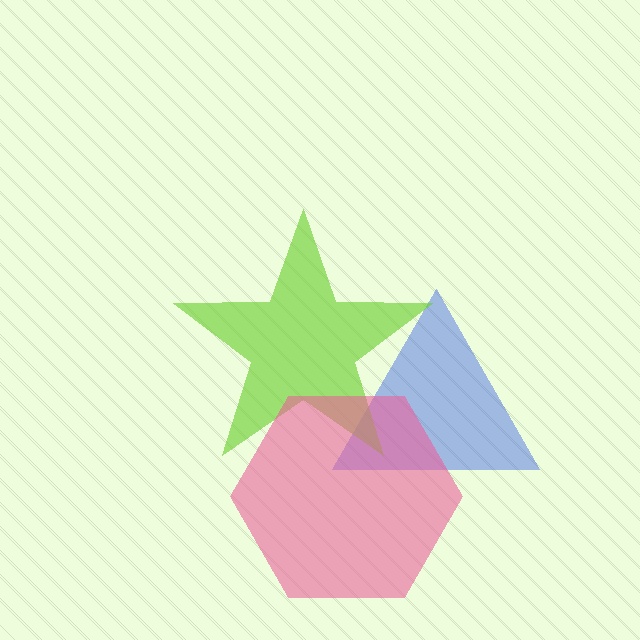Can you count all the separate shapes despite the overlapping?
Yes, there are 3 separate shapes.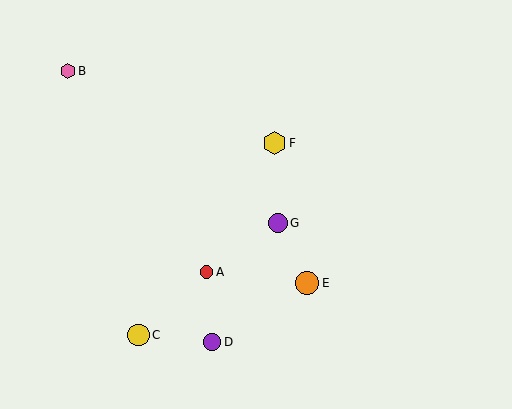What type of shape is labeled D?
Shape D is a purple circle.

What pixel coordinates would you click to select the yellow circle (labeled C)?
Click at (138, 335) to select the yellow circle C.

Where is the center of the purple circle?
The center of the purple circle is at (212, 342).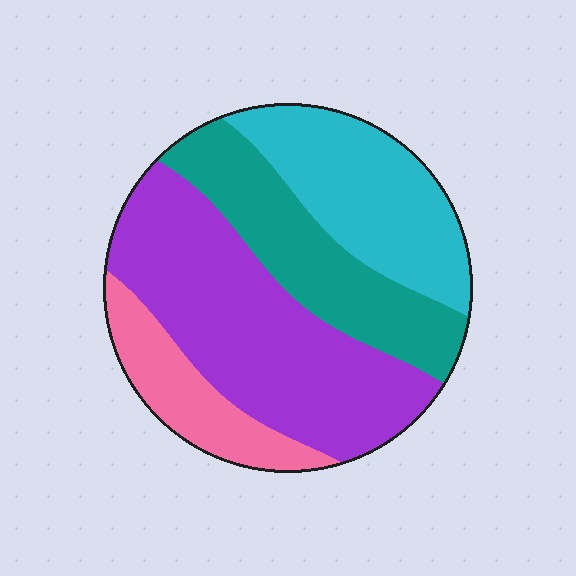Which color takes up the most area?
Purple, at roughly 40%.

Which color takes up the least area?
Pink, at roughly 15%.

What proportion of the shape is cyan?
Cyan covers roughly 25% of the shape.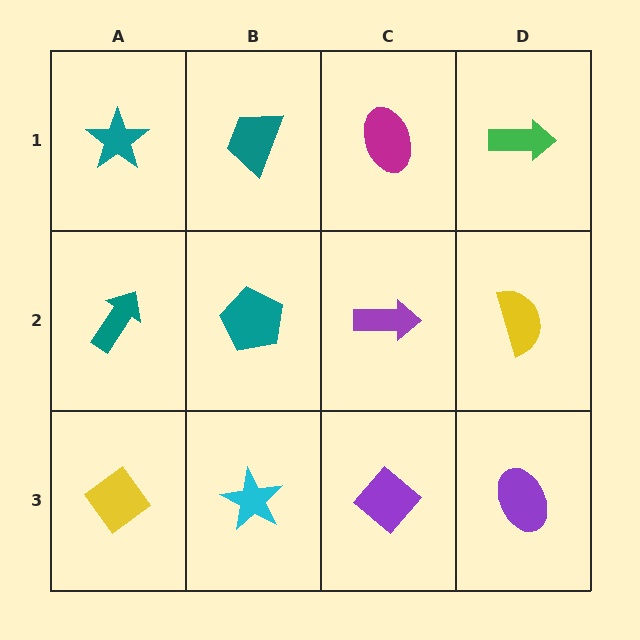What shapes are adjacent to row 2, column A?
A teal star (row 1, column A), a yellow diamond (row 3, column A), a teal pentagon (row 2, column B).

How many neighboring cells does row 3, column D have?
2.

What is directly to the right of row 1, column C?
A green arrow.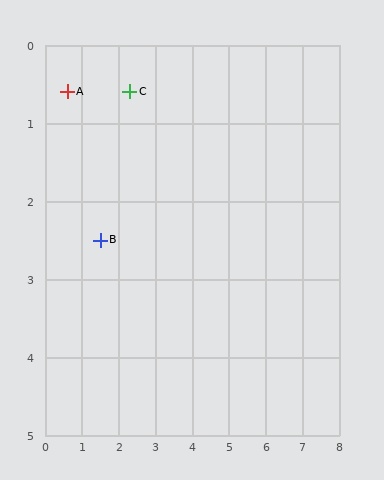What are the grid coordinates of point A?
Point A is at approximately (0.6, 0.6).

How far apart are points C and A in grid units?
Points C and A are about 1.7 grid units apart.